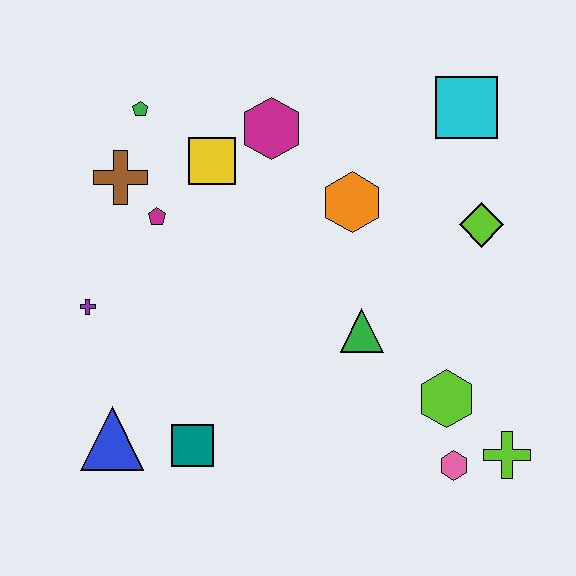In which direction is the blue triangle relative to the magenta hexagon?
The blue triangle is below the magenta hexagon.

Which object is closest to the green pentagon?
The brown cross is closest to the green pentagon.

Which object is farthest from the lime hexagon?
The green pentagon is farthest from the lime hexagon.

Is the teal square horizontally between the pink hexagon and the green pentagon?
Yes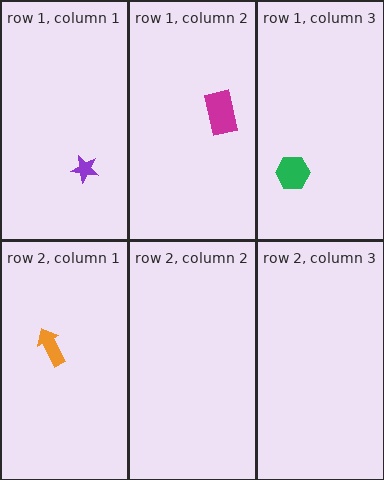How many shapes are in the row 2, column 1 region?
1.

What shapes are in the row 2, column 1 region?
The orange arrow.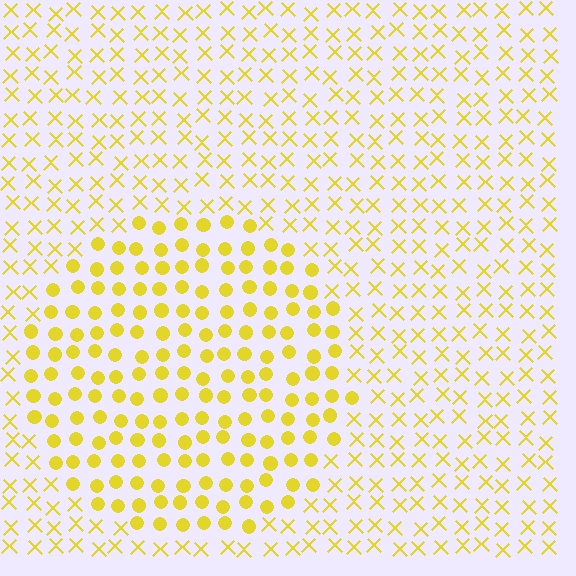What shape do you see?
I see a circle.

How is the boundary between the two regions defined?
The boundary is defined by a change in element shape: circles inside vs. X marks outside. All elements share the same color and spacing.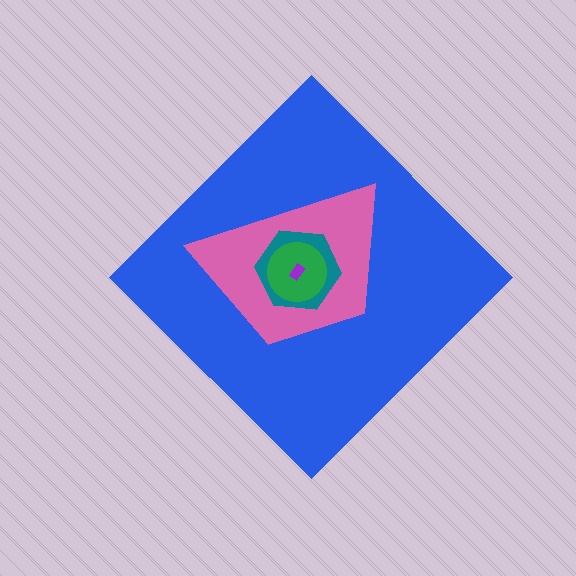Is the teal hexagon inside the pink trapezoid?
Yes.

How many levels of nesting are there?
5.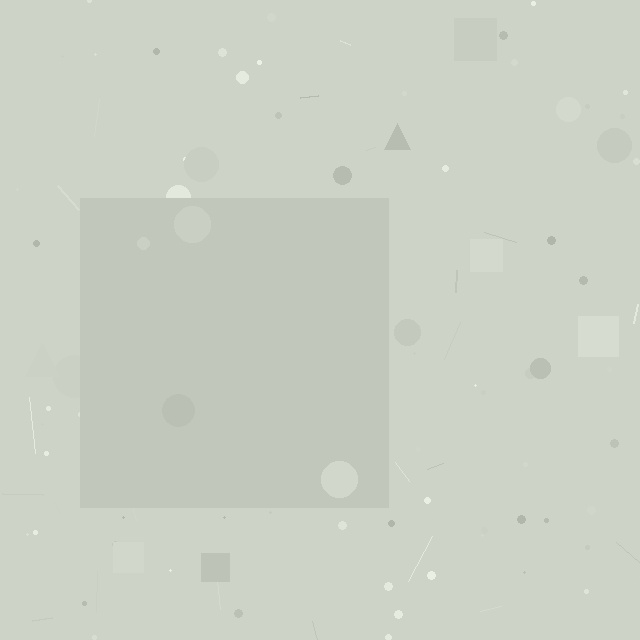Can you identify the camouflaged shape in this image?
The camouflaged shape is a square.